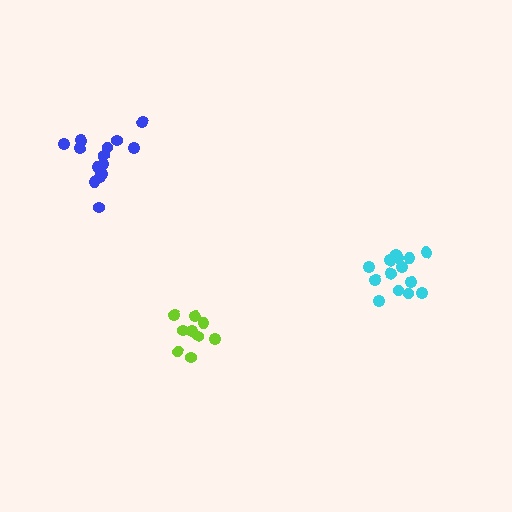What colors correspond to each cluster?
The clusters are colored: blue, lime, cyan.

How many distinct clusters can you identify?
There are 3 distinct clusters.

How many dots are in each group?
Group 1: 14 dots, Group 2: 9 dots, Group 3: 14 dots (37 total).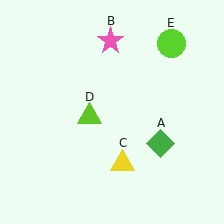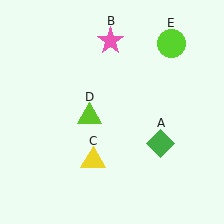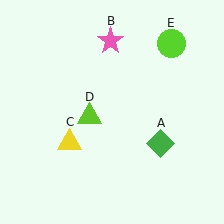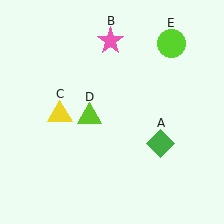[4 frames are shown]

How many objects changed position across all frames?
1 object changed position: yellow triangle (object C).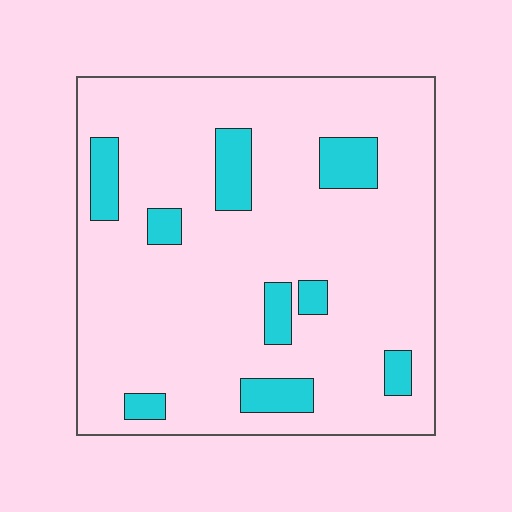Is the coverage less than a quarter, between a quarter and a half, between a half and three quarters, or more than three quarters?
Less than a quarter.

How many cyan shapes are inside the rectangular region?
9.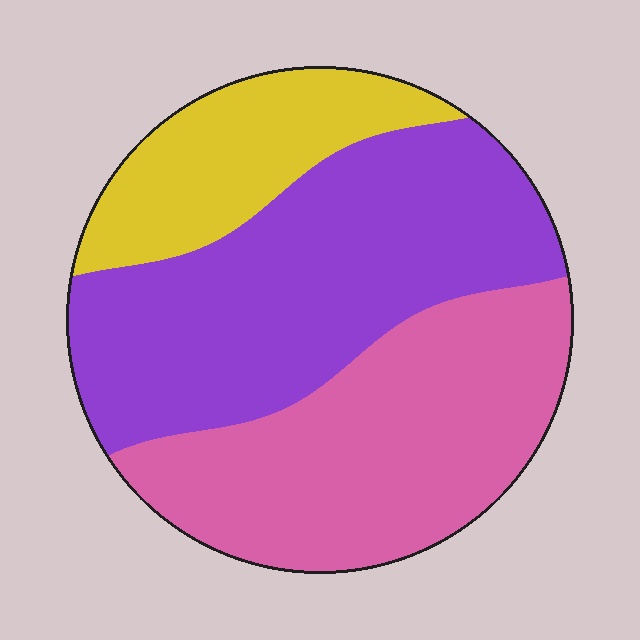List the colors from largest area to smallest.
From largest to smallest: purple, pink, yellow.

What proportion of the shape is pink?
Pink covers roughly 40% of the shape.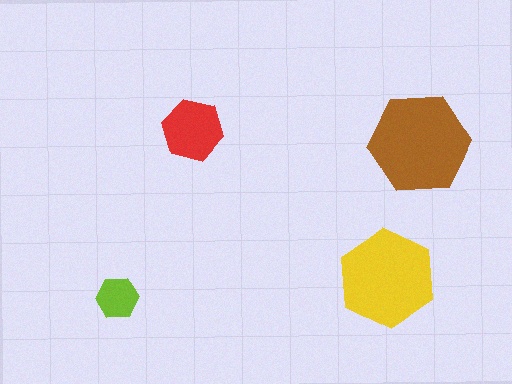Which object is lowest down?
The lime hexagon is bottommost.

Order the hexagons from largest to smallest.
the brown one, the yellow one, the red one, the lime one.